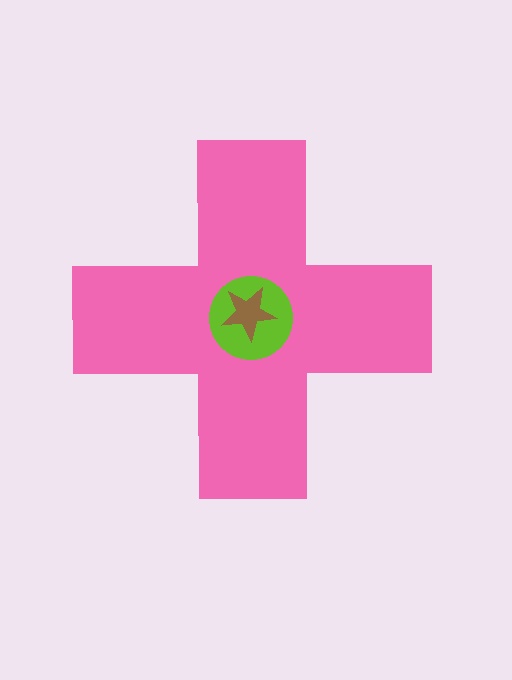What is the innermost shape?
The brown star.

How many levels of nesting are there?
3.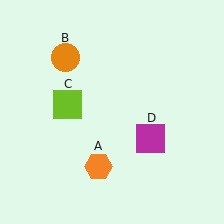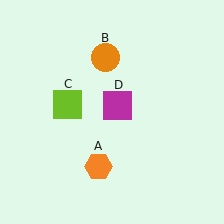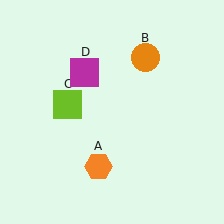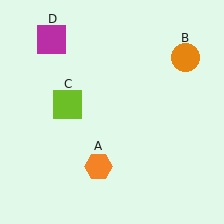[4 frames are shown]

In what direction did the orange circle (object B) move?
The orange circle (object B) moved right.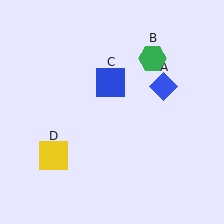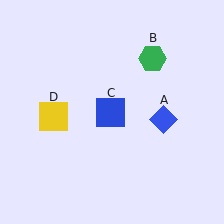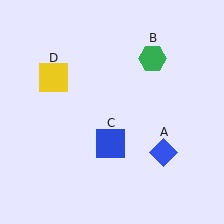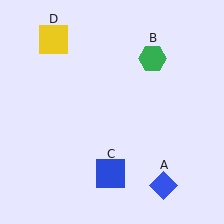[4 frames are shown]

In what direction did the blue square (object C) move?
The blue square (object C) moved down.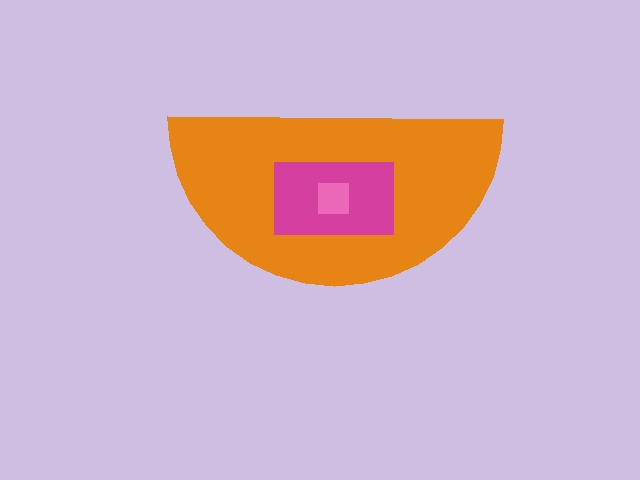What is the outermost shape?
The orange semicircle.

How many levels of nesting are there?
3.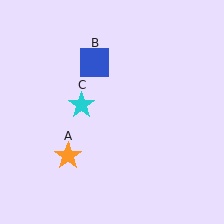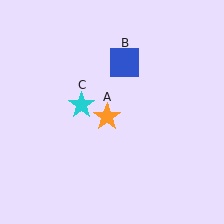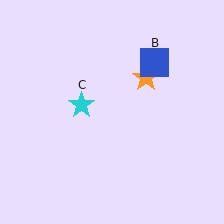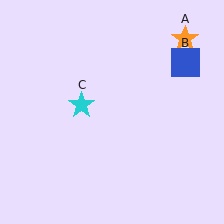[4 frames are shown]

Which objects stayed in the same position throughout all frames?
Cyan star (object C) remained stationary.